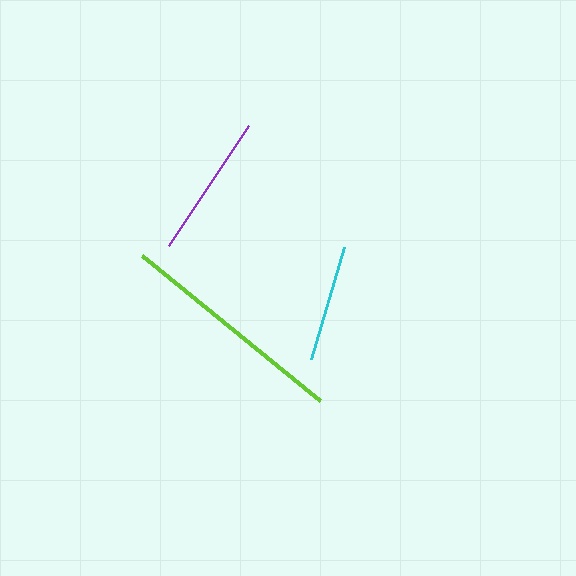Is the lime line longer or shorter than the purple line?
The lime line is longer than the purple line.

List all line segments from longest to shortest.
From longest to shortest: lime, purple, cyan.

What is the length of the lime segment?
The lime segment is approximately 230 pixels long.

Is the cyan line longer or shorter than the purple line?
The purple line is longer than the cyan line.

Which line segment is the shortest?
The cyan line is the shortest at approximately 117 pixels.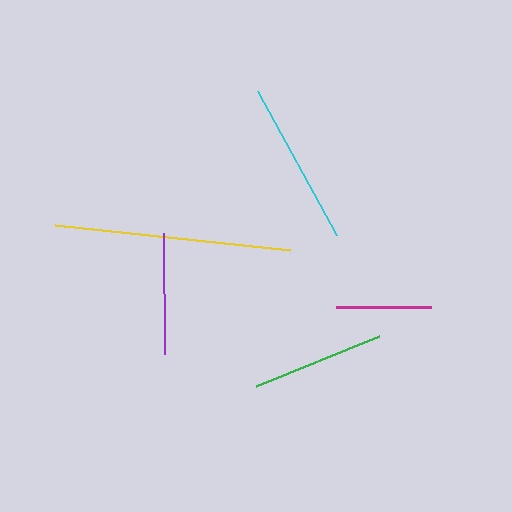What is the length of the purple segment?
The purple segment is approximately 120 pixels long.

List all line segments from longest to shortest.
From longest to shortest: yellow, cyan, green, purple, magenta.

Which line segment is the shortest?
The magenta line is the shortest at approximately 95 pixels.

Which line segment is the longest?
The yellow line is the longest at approximately 237 pixels.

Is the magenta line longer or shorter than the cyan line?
The cyan line is longer than the magenta line.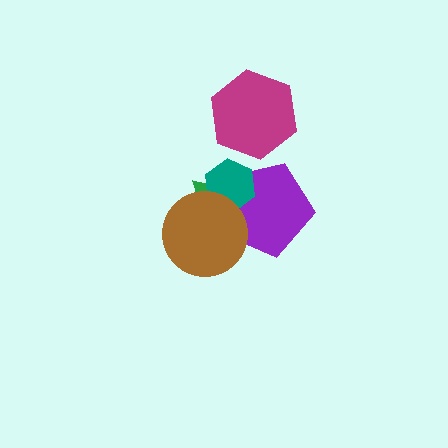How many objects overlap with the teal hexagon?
3 objects overlap with the teal hexagon.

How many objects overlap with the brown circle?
3 objects overlap with the brown circle.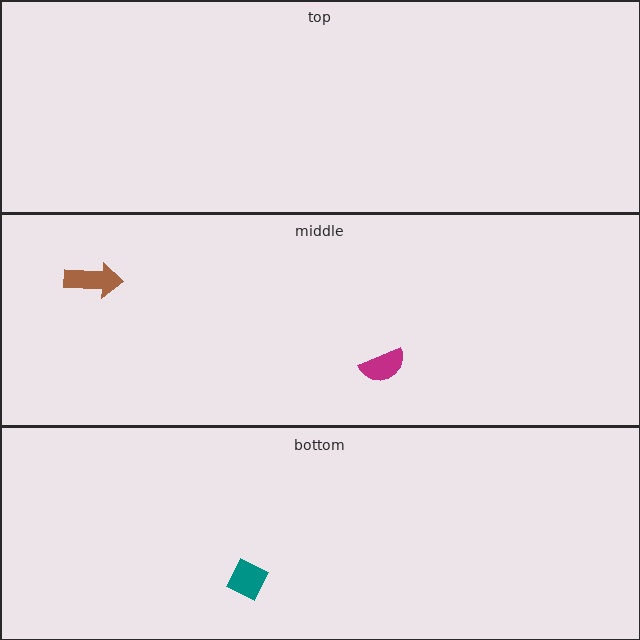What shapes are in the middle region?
The magenta semicircle, the brown arrow.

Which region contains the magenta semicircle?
The middle region.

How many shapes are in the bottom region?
1.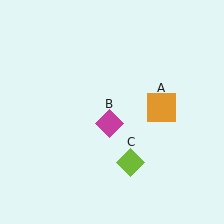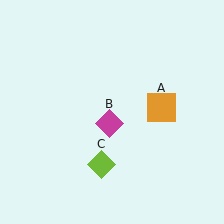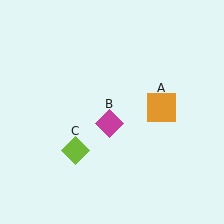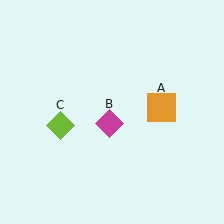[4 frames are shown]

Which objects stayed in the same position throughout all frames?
Orange square (object A) and magenta diamond (object B) remained stationary.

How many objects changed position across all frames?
1 object changed position: lime diamond (object C).